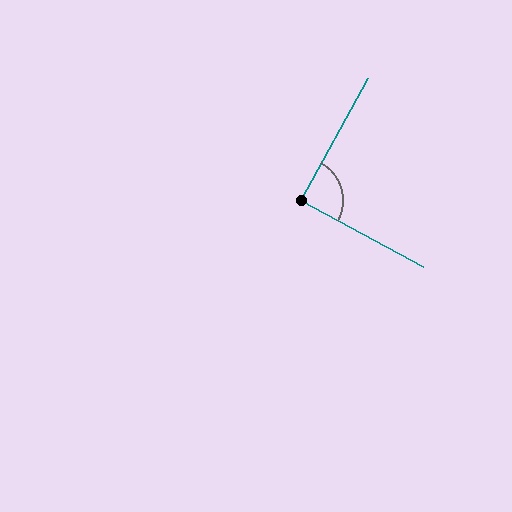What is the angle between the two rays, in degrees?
Approximately 90 degrees.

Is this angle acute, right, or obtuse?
It is approximately a right angle.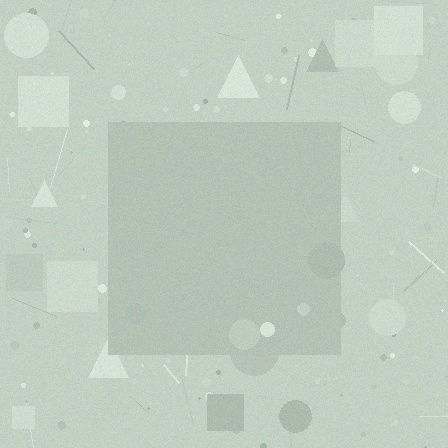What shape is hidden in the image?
A square is hidden in the image.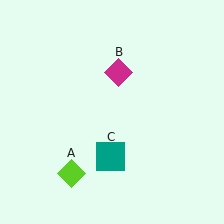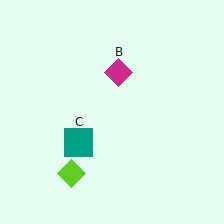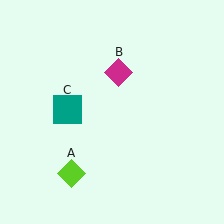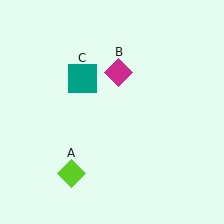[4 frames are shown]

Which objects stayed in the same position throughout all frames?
Lime diamond (object A) and magenta diamond (object B) remained stationary.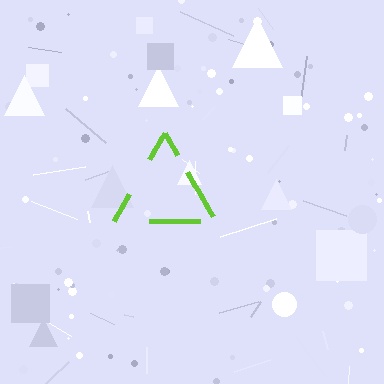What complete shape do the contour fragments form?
The contour fragments form a triangle.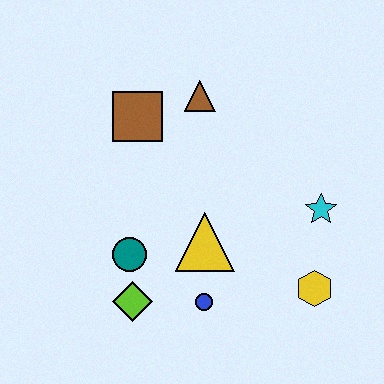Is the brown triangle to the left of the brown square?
No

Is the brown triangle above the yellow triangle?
Yes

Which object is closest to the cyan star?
The yellow hexagon is closest to the cyan star.